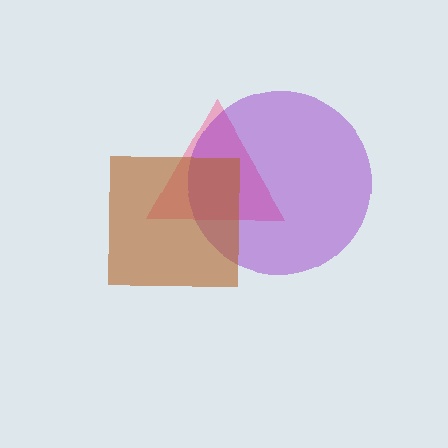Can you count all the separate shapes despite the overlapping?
Yes, there are 3 separate shapes.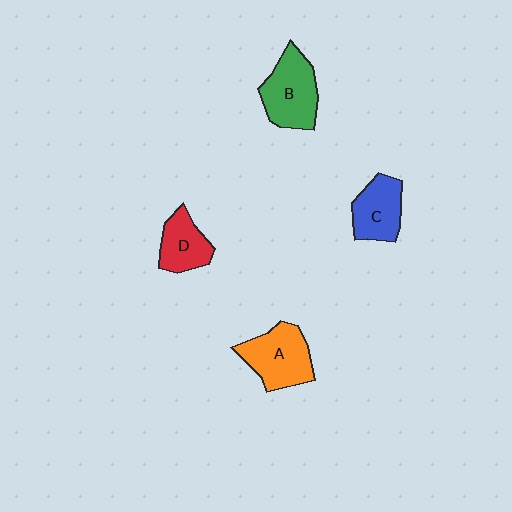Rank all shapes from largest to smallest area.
From largest to smallest: B (green), A (orange), C (blue), D (red).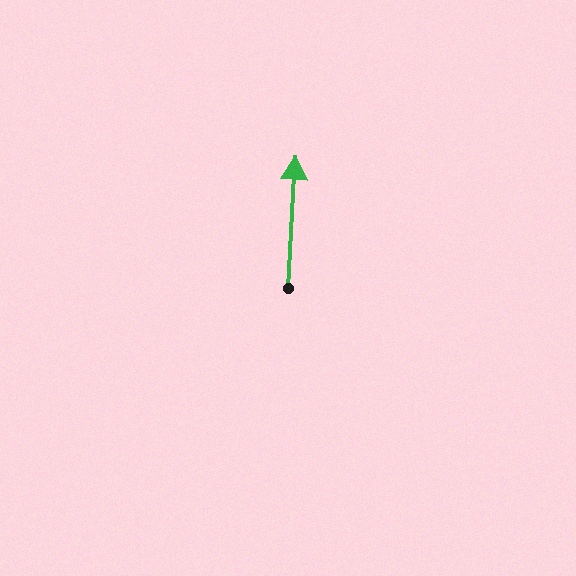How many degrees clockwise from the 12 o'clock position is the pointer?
Approximately 3 degrees.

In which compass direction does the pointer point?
North.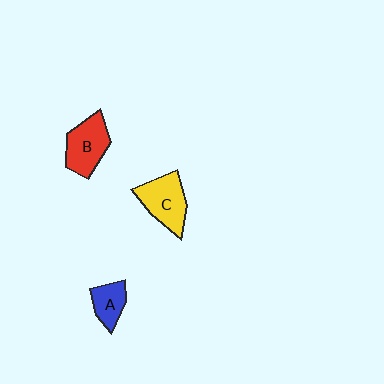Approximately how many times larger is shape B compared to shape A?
Approximately 1.6 times.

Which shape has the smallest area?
Shape A (blue).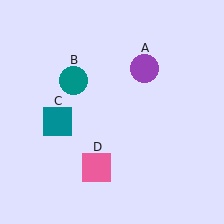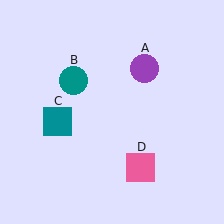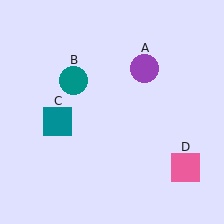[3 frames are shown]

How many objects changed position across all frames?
1 object changed position: pink square (object D).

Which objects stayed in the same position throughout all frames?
Purple circle (object A) and teal circle (object B) and teal square (object C) remained stationary.